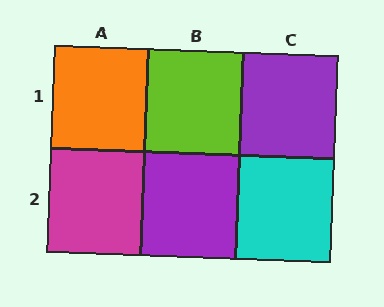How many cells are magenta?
1 cell is magenta.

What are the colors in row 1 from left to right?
Orange, lime, purple.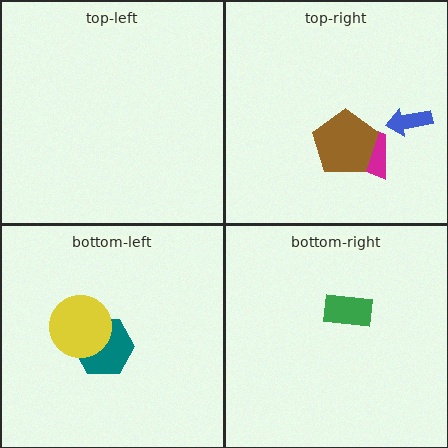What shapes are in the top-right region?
The magenta trapezoid, the blue arrow, the brown pentagon.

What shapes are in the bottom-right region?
The green rectangle.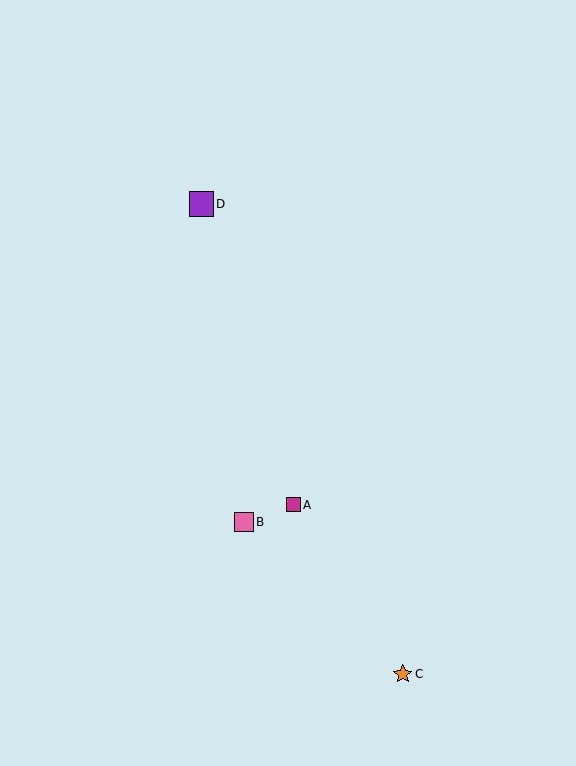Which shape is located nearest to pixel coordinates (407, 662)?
The orange star (labeled C) at (403, 674) is nearest to that location.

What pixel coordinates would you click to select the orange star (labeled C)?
Click at (403, 674) to select the orange star C.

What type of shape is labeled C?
Shape C is an orange star.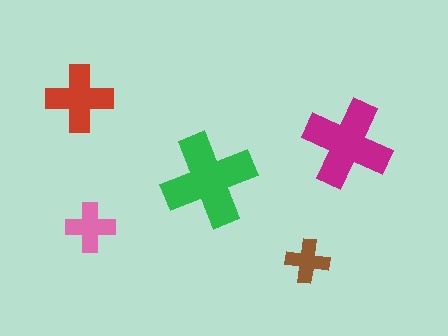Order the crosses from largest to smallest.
the green one, the magenta one, the red one, the pink one, the brown one.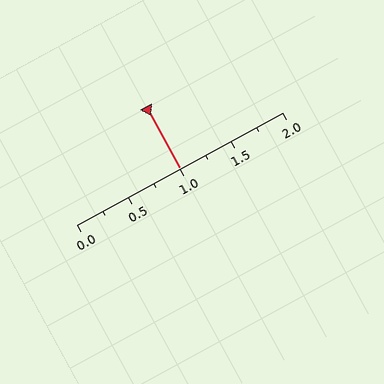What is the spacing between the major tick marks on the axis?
The major ticks are spaced 0.5 apart.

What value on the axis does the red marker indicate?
The marker indicates approximately 1.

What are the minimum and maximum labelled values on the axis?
The axis runs from 0.0 to 2.0.